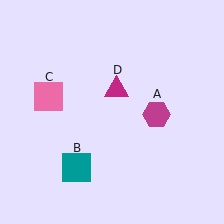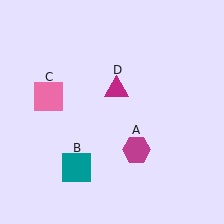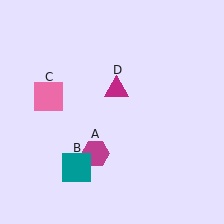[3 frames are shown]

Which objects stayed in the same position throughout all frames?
Teal square (object B) and pink square (object C) and magenta triangle (object D) remained stationary.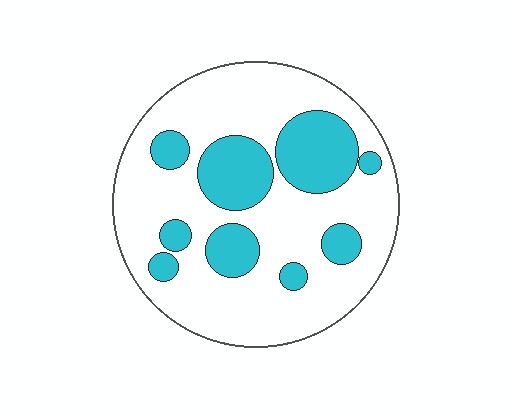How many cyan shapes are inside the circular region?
9.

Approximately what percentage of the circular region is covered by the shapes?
Approximately 25%.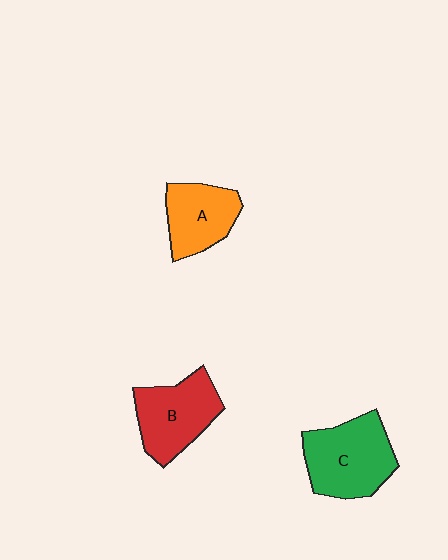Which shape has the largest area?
Shape C (green).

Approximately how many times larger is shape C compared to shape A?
Approximately 1.4 times.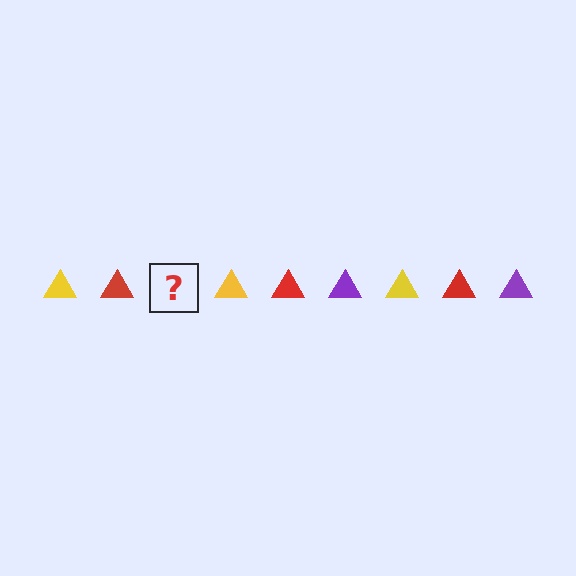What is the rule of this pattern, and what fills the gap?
The rule is that the pattern cycles through yellow, red, purple triangles. The gap should be filled with a purple triangle.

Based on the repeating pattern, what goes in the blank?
The blank should be a purple triangle.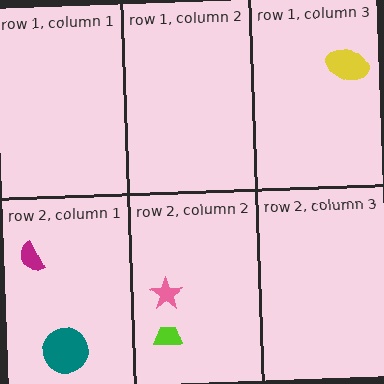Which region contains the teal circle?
The row 2, column 1 region.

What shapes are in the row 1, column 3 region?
The yellow ellipse.